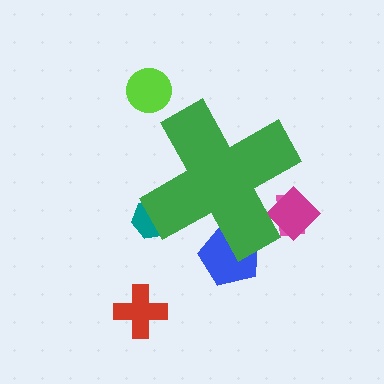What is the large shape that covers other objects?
A green cross.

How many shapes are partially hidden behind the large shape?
4 shapes are partially hidden.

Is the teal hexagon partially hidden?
Yes, the teal hexagon is partially hidden behind the green cross.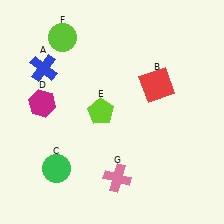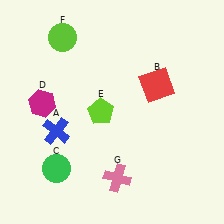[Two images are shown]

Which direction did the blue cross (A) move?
The blue cross (A) moved down.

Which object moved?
The blue cross (A) moved down.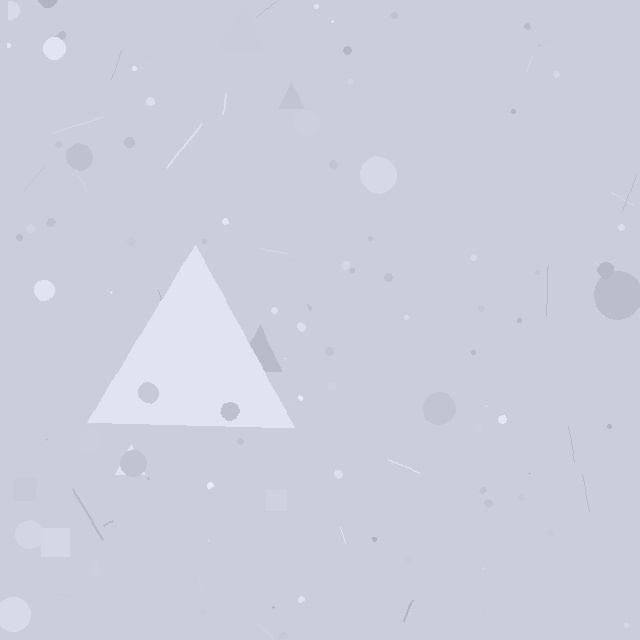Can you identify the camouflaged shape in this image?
The camouflaged shape is a triangle.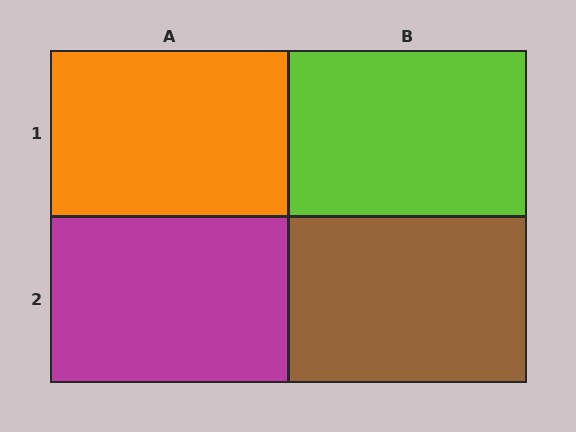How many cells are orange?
1 cell is orange.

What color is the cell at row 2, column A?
Magenta.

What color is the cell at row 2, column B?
Brown.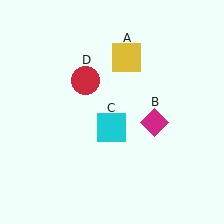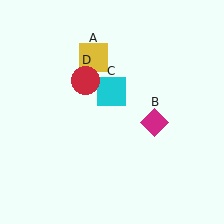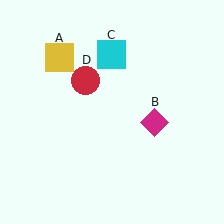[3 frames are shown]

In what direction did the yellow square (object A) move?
The yellow square (object A) moved left.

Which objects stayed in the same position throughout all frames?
Magenta diamond (object B) and red circle (object D) remained stationary.